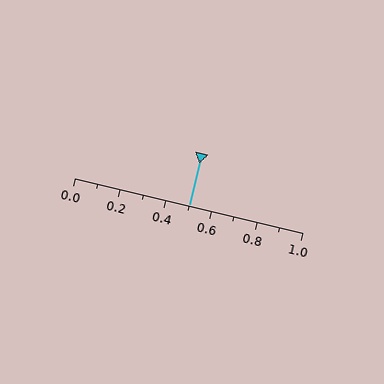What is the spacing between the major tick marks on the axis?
The major ticks are spaced 0.2 apart.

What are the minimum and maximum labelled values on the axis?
The axis runs from 0.0 to 1.0.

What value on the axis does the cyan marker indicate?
The marker indicates approximately 0.5.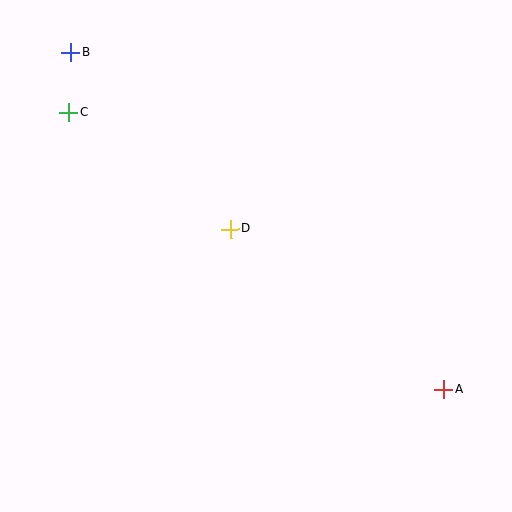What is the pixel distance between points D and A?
The distance between D and A is 267 pixels.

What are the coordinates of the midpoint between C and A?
The midpoint between C and A is at (256, 251).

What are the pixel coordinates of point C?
Point C is at (68, 112).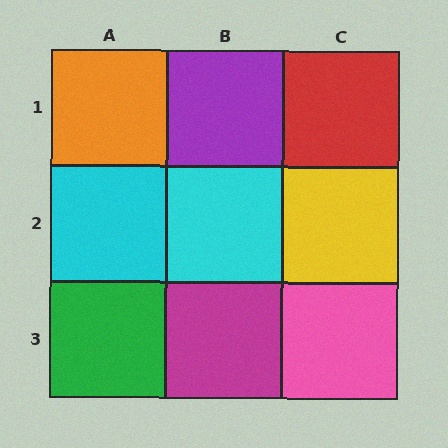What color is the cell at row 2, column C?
Yellow.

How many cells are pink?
1 cell is pink.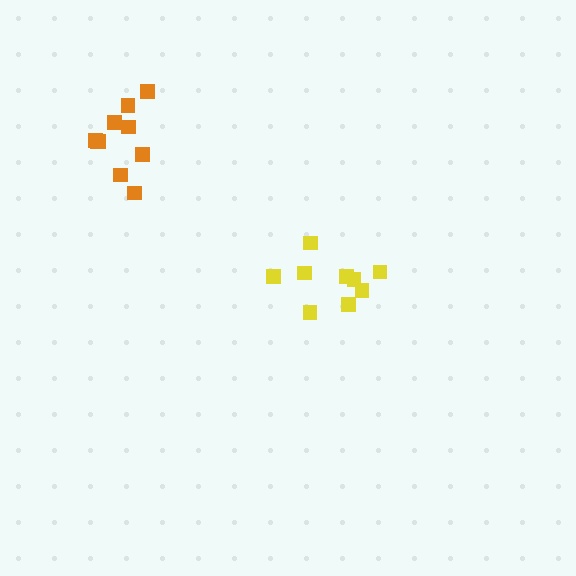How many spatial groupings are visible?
There are 2 spatial groupings.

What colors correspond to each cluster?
The clusters are colored: yellow, orange.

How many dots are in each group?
Group 1: 9 dots, Group 2: 10 dots (19 total).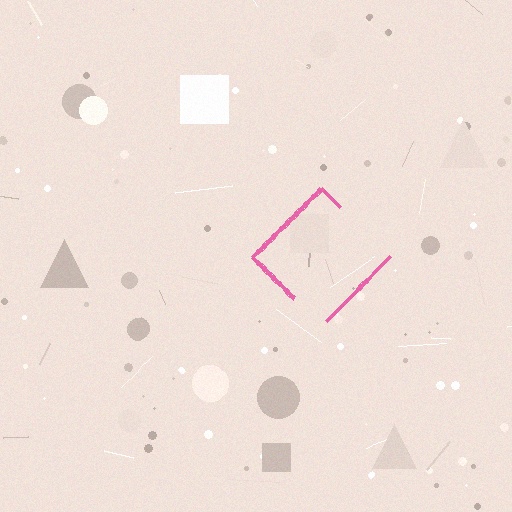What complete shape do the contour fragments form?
The contour fragments form a diamond.